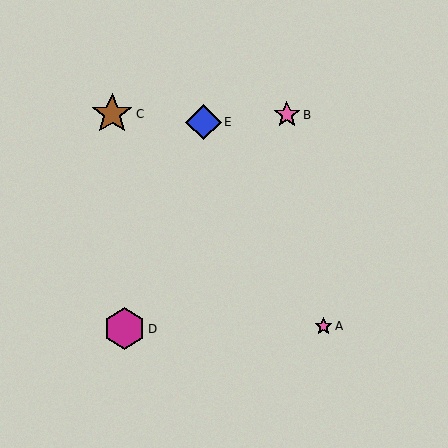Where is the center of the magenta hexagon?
The center of the magenta hexagon is at (125, 329).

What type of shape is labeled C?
Shape C is a brown star.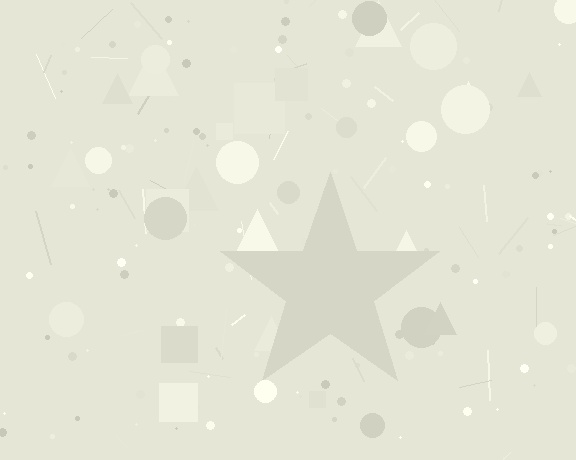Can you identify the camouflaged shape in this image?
The camouflaged shape is a star.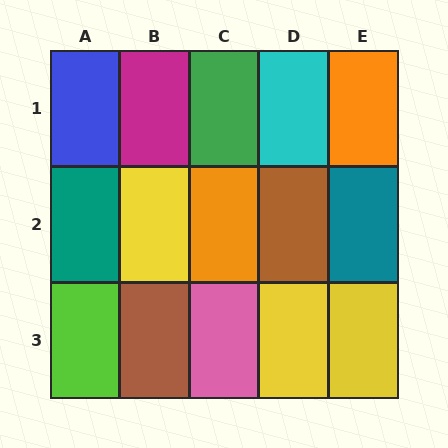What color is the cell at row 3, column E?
Yellow.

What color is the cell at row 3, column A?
Lime.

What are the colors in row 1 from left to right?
Blue, magenta, green, cyan, orange.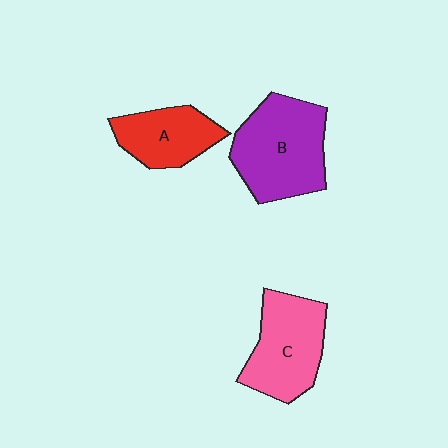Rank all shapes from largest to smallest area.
From largest to smallest: B (purple), C (pink), A (red).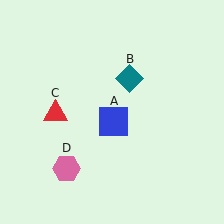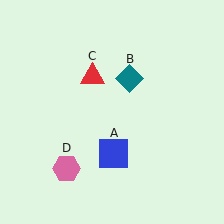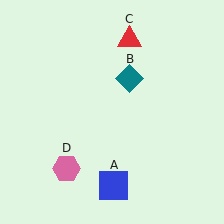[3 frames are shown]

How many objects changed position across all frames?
2 objects changed position: blue square (object A), red triangle (object C).